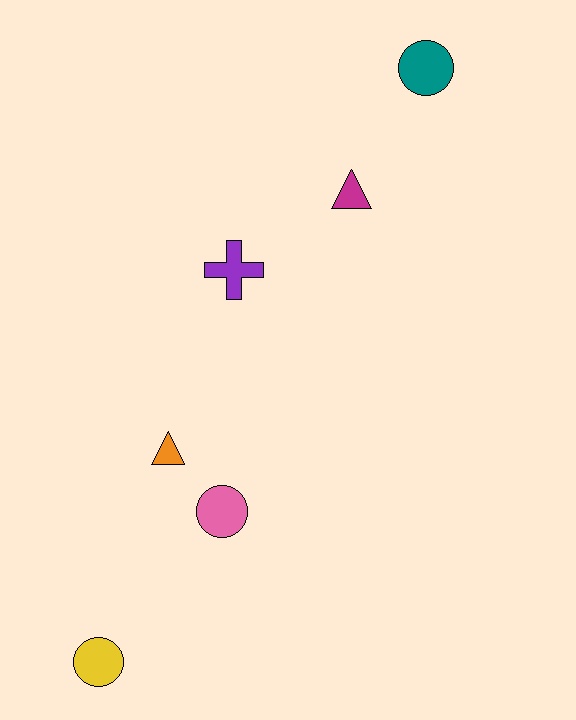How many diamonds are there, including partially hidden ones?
There are no diamonds.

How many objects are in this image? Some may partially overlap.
There are 6 objects.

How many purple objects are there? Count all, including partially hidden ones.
There is 1 purple object.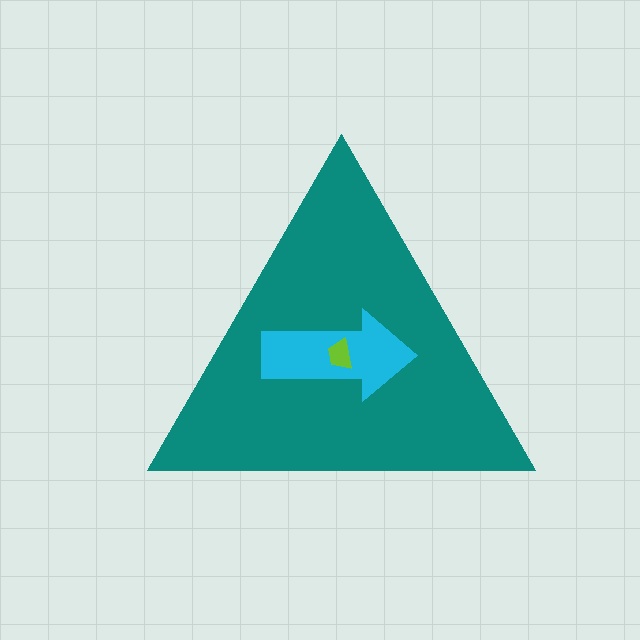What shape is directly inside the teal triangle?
The cyan arrow.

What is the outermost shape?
The teal triangle.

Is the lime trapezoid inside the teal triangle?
Yes.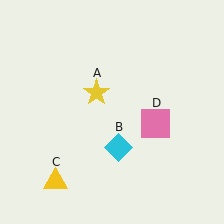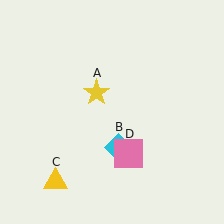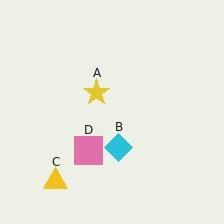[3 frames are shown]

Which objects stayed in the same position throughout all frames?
Yellow star (object A) and cyan diamond (object B) and yellow triangle (object C) remained stationary.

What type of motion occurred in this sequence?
The pink square (object D) rotated clockwise around the center of the scene.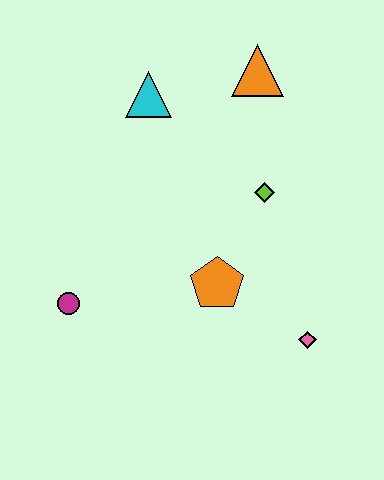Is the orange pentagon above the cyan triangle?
No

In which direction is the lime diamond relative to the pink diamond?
The lime diamond is above the pink diamond.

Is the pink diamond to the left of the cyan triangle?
No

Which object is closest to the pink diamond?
The orange pentagon is closest to the pink diamond.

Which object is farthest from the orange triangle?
The magenta circle is farthest from the orange triangle.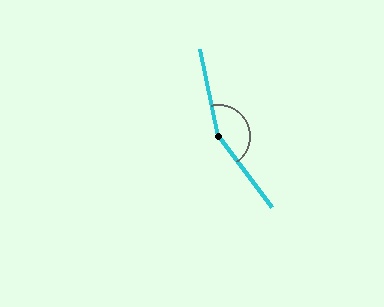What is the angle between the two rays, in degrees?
Approximately 155 degrees.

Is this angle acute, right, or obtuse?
It is obtuse.